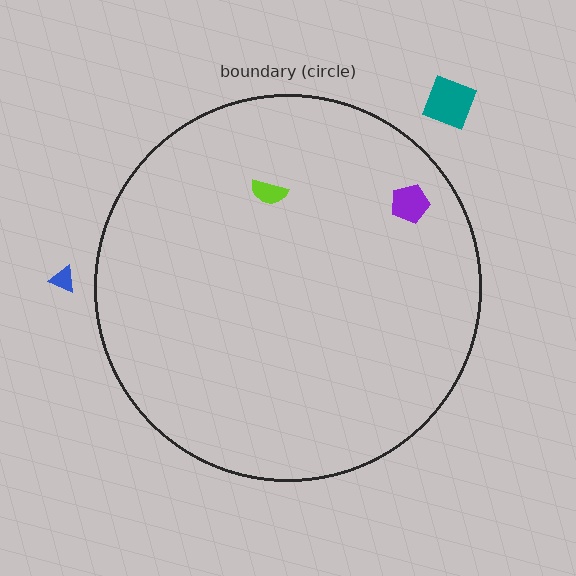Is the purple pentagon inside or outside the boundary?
Inside.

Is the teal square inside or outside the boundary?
Outside.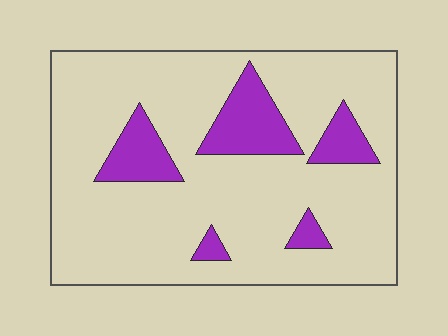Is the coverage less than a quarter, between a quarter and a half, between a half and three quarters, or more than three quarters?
Less than a quarter.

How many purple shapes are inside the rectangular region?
5.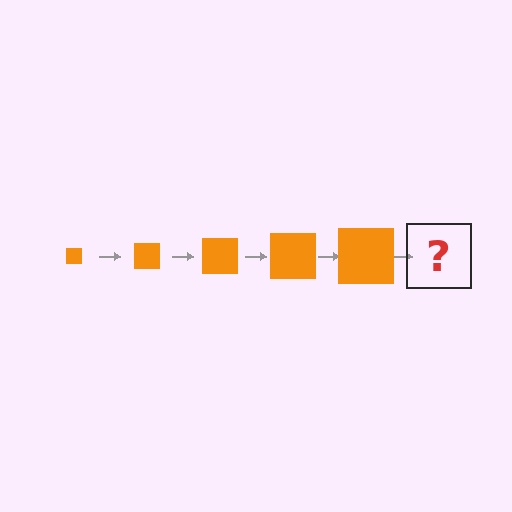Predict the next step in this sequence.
The next step is an orange square, larger than the previous one.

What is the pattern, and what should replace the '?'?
The pattern is that the square gets progressively larger each step. The '?' should be an orange square, larger than the previous one.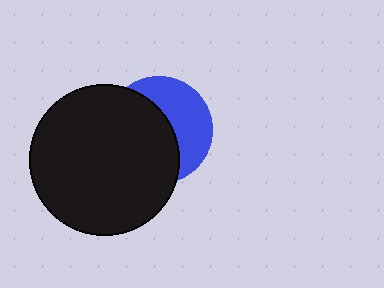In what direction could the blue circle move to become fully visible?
The blue circle could move right. That would shift it out from behind the black circle entirely.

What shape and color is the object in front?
The object in front is a black circle.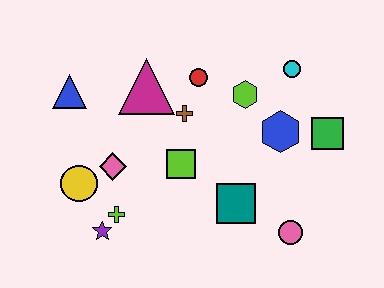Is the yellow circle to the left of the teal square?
Yes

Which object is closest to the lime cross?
The purple star is closest to the lime cross.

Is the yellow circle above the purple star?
Yes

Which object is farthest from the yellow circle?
The green square is farthest from the yellow circle.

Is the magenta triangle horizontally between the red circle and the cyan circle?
No